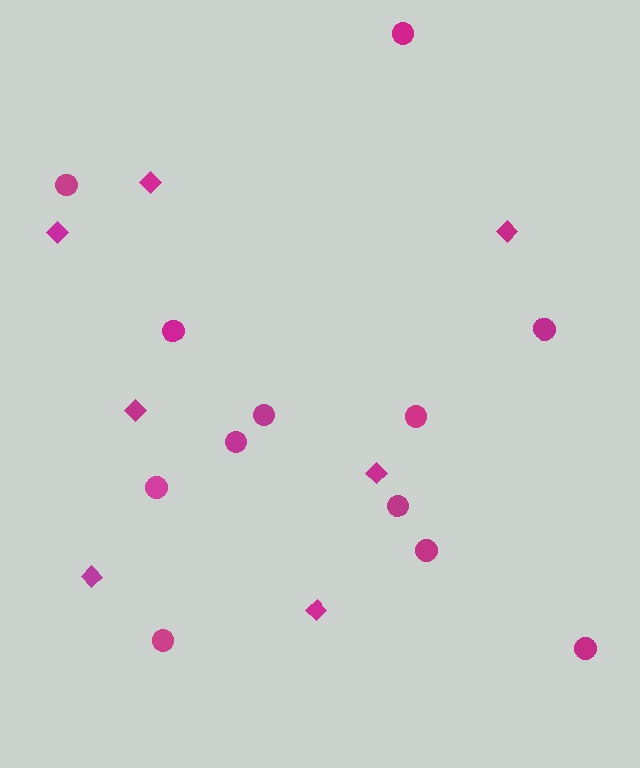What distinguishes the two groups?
There are 2 groups: one group of circles (12) and one group of diamonds (7).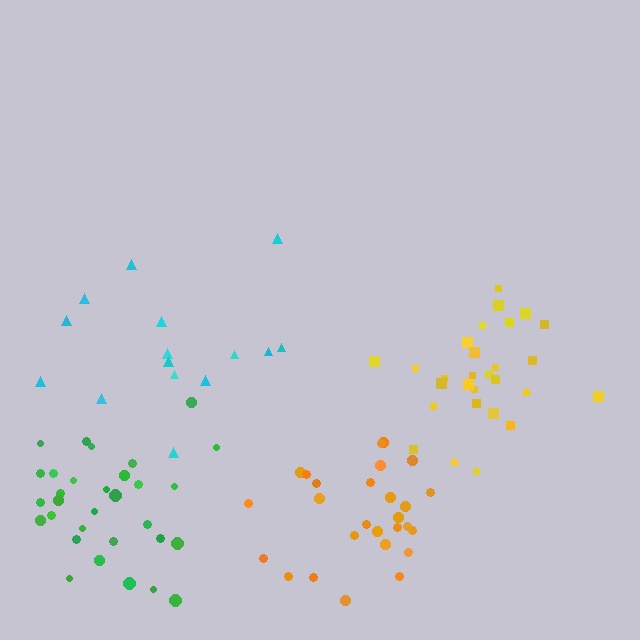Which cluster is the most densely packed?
Yellow.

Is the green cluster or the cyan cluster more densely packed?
Green.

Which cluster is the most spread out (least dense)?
Cyan.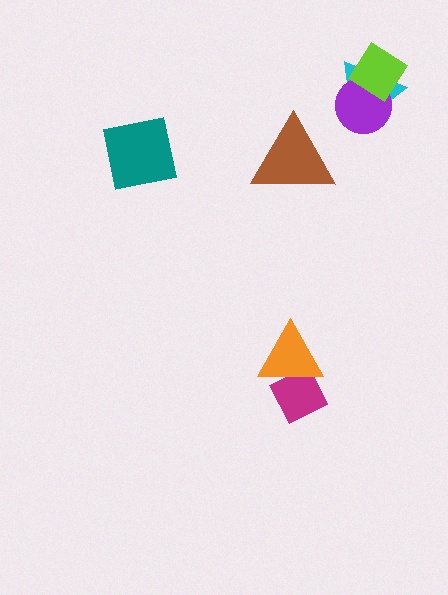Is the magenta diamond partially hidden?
Yes, it is partially covered by another shape.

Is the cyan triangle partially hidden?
Yes, it is partially covered by another shape.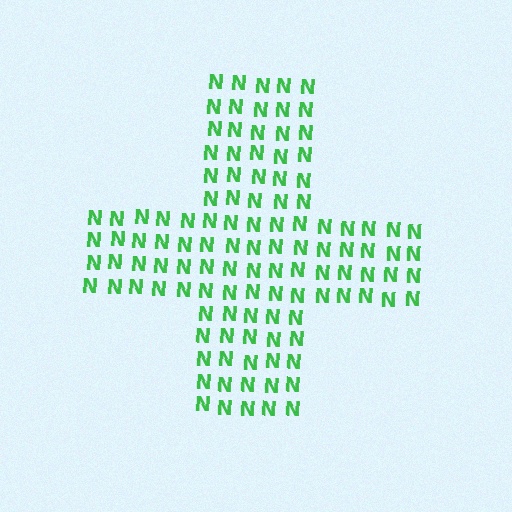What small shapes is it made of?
It is made of small letter N's.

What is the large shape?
The large shape is a cross.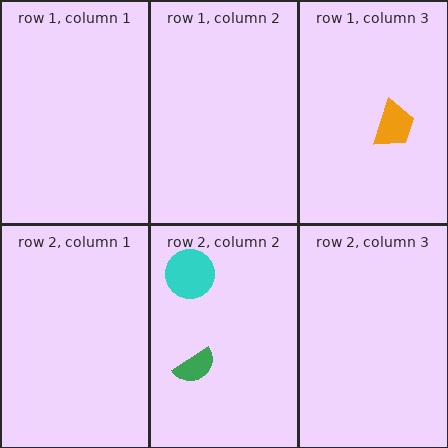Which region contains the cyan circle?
The row 2, column 2 region.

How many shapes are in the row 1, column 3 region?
1.